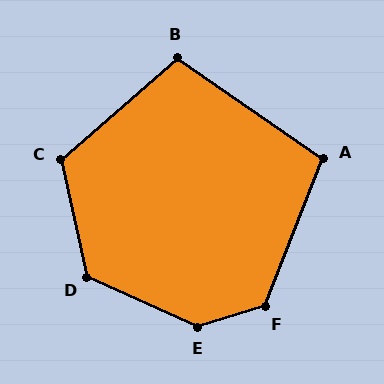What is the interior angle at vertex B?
Approximately 104 degrees (obtuse).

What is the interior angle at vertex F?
Approximately 129 degrees (obtuse).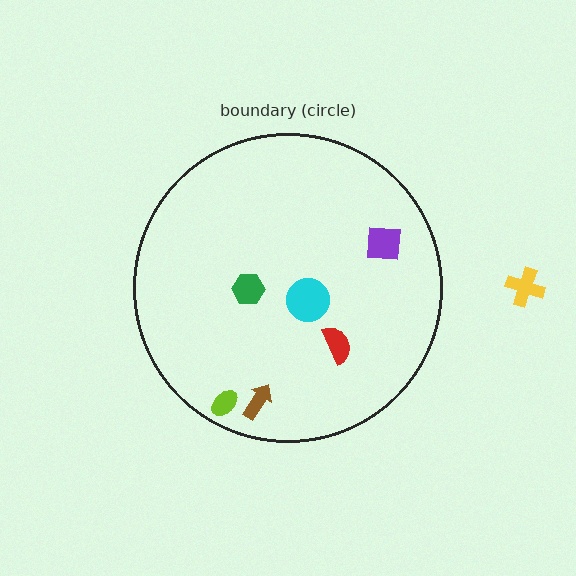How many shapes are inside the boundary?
6 inside, 1 outside.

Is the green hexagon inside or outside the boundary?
Inside.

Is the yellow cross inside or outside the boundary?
Outside.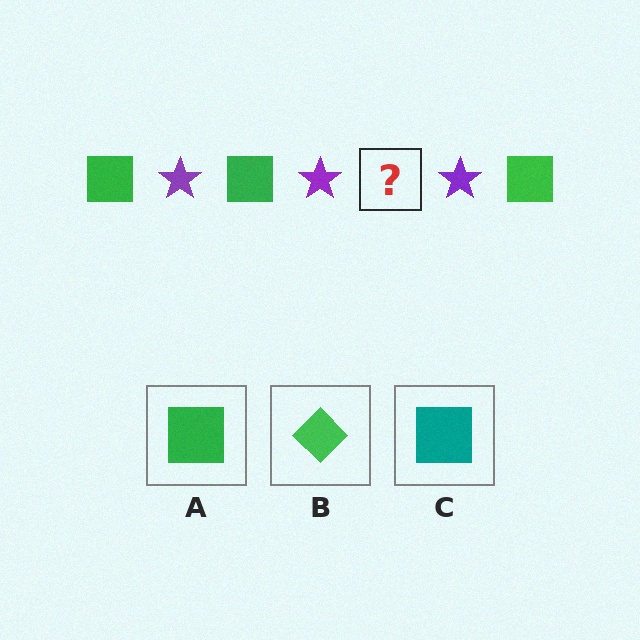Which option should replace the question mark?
Option A.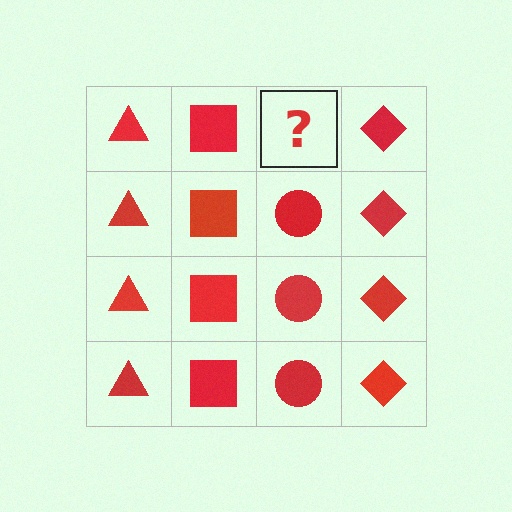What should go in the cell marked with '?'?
The missing cell should contain a red circle.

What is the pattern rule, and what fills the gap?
The rule is that each column has a consistent shape. The gap should be filled with a red circle.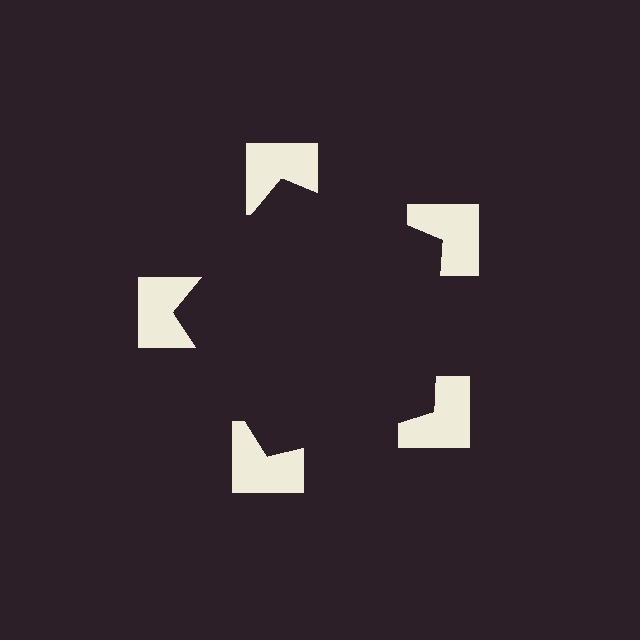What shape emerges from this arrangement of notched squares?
An illusory pentagon — its edges are inferred from the aligned wedge cuts in the notched squares, not physically drawn.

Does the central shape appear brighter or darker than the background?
It typically appears slightly darker than the background, even though no actual brightness change is drawn.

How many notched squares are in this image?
There are 5 — one at each vertex of the illusory pentagon.